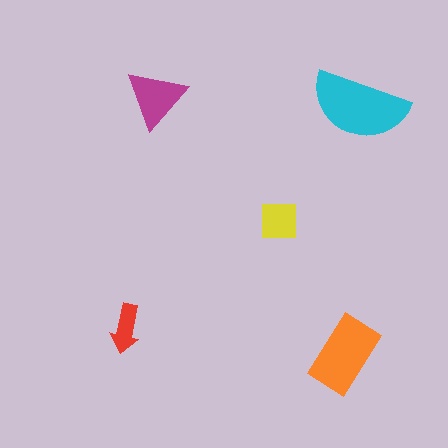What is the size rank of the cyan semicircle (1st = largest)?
1st.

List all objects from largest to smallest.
The cyan semicircle, the orange rectangle, the magenta triangle, the yellow square, the red arrow.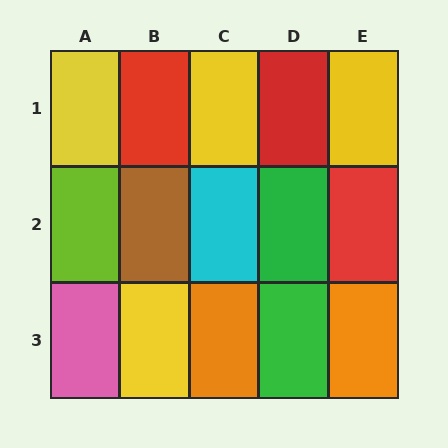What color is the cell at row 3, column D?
Green.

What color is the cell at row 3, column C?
Orange.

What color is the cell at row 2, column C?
Cyan.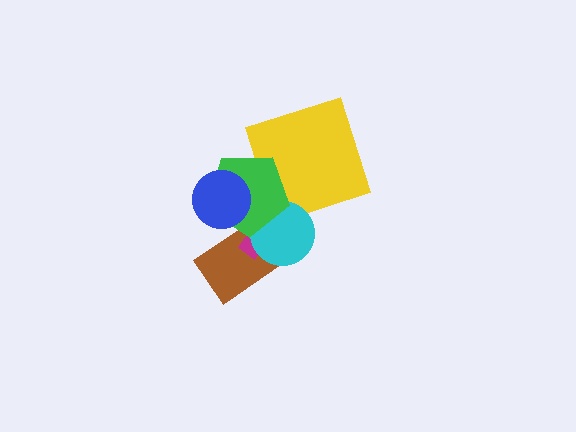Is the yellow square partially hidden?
Yes, it is partially covered by another shape.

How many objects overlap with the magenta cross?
4 objects overlap with the magenta cross.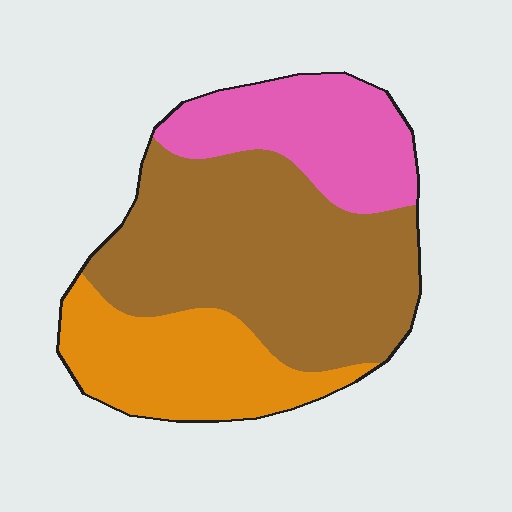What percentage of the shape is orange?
Orange covers 25% of the shape.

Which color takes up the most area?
Brown, at roughly 50%.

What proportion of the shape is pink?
Pink takes up about one quarter (1/4) of the shape.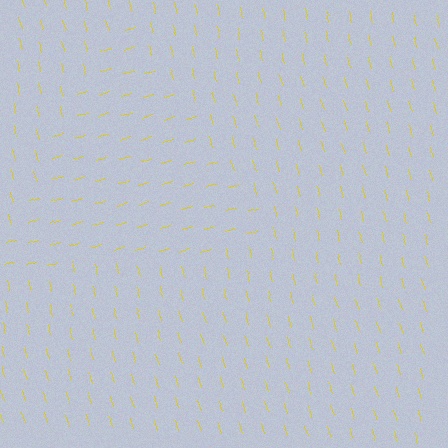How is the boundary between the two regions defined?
The boundary is defined purely by a change in line orientation (approximately 89 degrees difference). All lines are the same color and thickness.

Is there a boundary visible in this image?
Yes, there is a texture boundary formed by a change in line orientation.